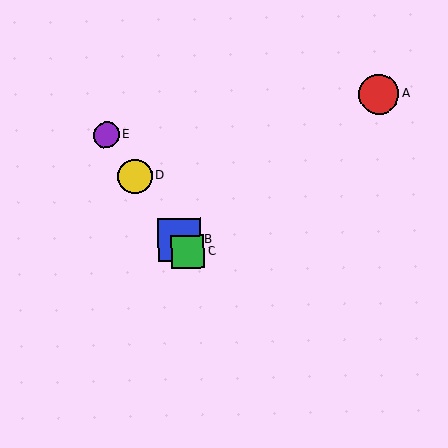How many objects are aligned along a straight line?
4 objects (B, C, D, E) are aligned along a straight line.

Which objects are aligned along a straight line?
Objects B, C, D, E are aligned along a straight line.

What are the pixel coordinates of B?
Object B is at (180, 240).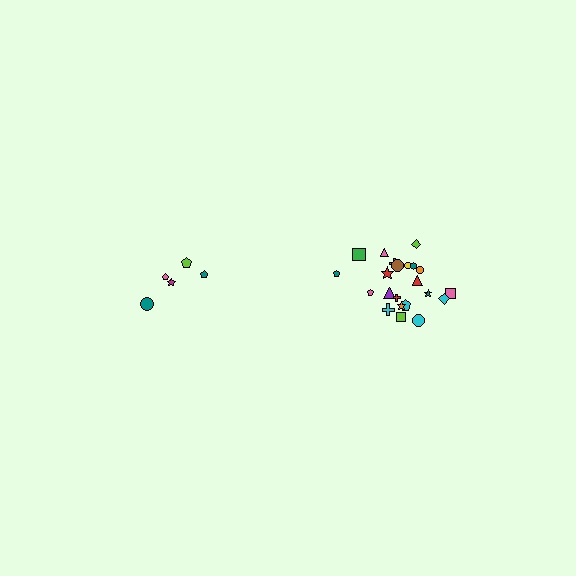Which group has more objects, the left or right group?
The right group.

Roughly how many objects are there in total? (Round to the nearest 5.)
Roughly 25 objects in total.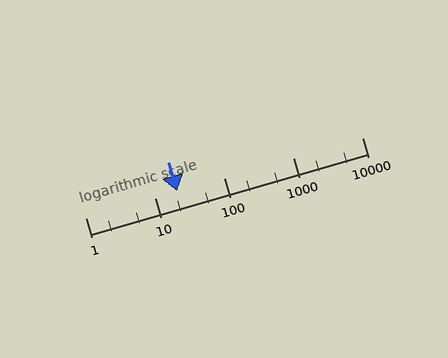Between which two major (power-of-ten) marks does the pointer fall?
The pointer is between 10 and 100.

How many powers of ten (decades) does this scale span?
The scale spans 4 decades, from 1 to 10000.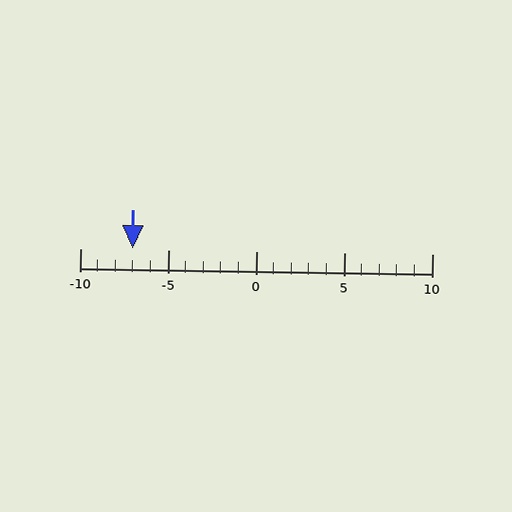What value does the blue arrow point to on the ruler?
The blue arrow points to approximately -7.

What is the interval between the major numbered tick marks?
The major tick marks are spaced 5 units apart.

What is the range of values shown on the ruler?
The ruler shows values from -10 to 10.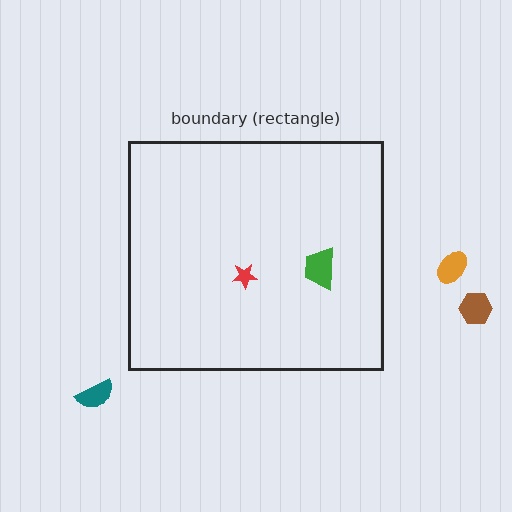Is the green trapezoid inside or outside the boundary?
Inside.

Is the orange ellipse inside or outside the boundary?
Outside.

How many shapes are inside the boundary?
2 inside, 3 outside.